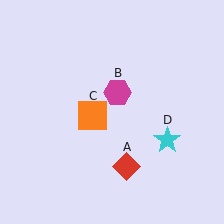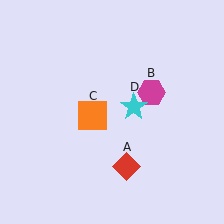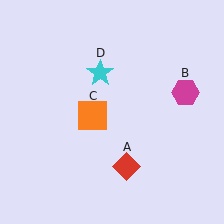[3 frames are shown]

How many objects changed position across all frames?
2 objects changed position: magenta hexagon (object B), cyan star (object D).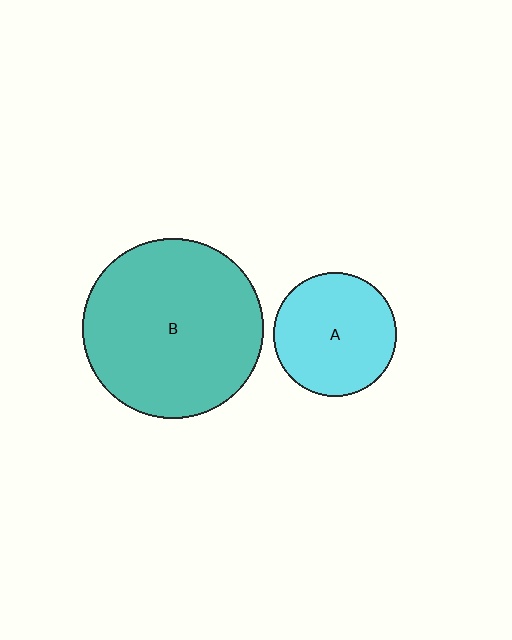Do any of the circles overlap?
No, none of the circles overlap.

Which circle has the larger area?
Circle B (teal).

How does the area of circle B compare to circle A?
Approximately 2.1 times.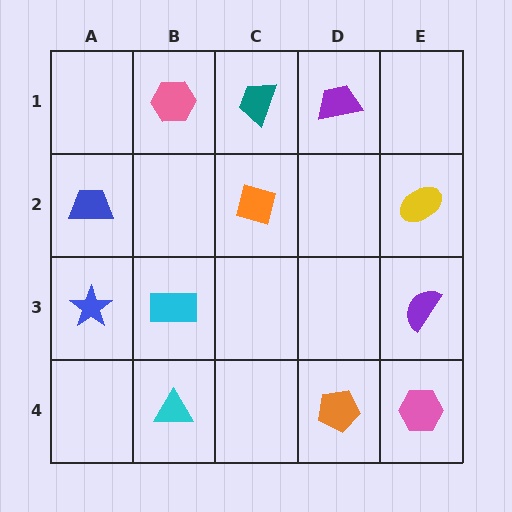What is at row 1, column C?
A teal trapezoid.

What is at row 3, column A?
A blue star.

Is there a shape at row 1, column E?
No, that cell is empty.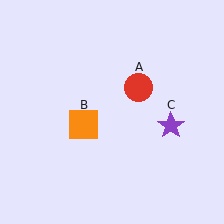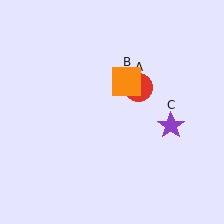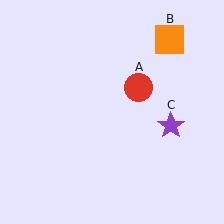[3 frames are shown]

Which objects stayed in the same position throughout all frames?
Red circle (object A) and purple star (object C) remained stationary.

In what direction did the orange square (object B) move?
The orange square (object B) moved up and to the right.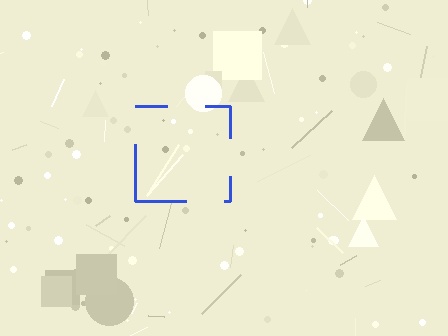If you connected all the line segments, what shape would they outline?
They would outline a square.